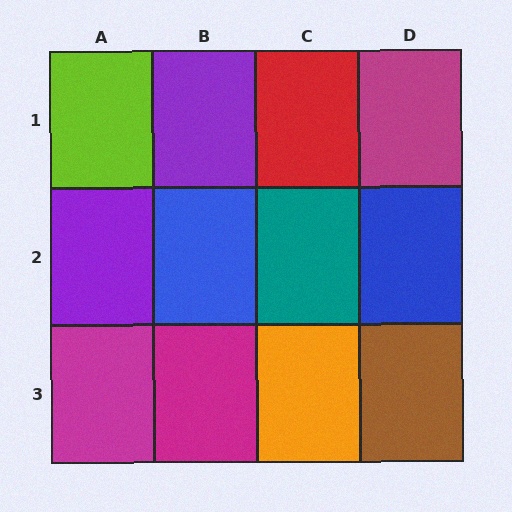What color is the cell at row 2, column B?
Blue.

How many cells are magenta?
3 cells are magenta.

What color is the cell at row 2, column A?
Purple.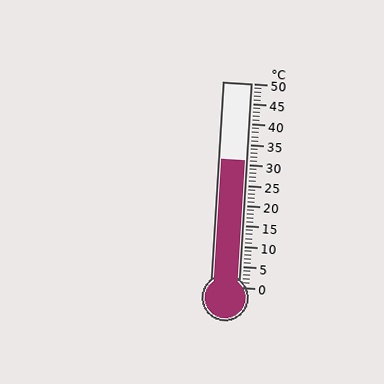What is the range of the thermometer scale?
The thermometer scale ranges from 0°C to 50°C.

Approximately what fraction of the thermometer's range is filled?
The thermometer is filled to approximately 60% of its range.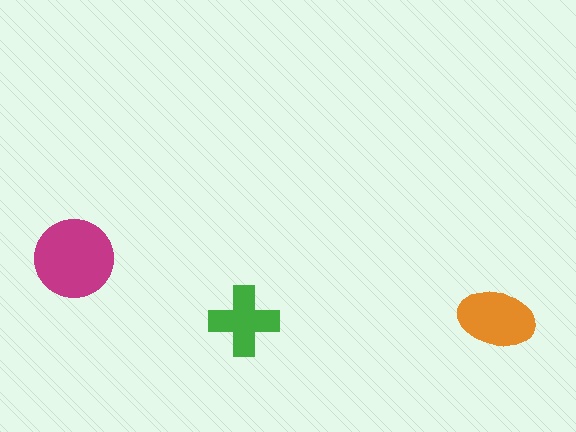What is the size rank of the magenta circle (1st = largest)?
1st.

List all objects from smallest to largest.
The green cross, the orange ellipse, the magenta circle.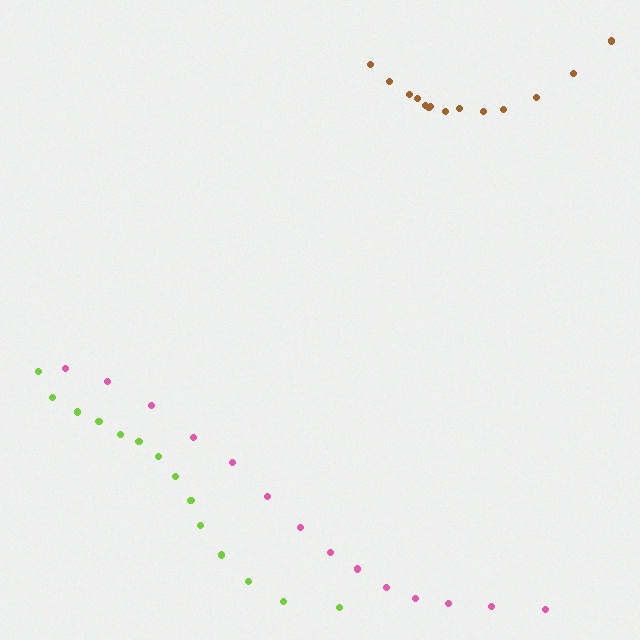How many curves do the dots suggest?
There are 3 distinct paths.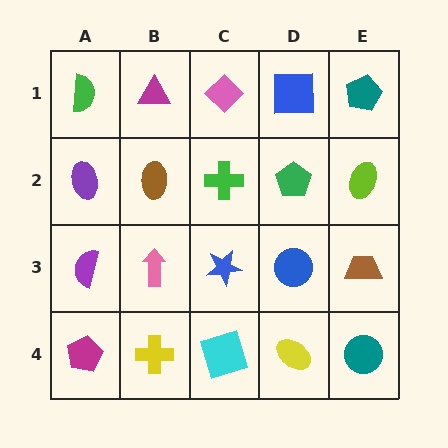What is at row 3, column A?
A purple semicircle.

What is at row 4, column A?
A magenta pentagon.